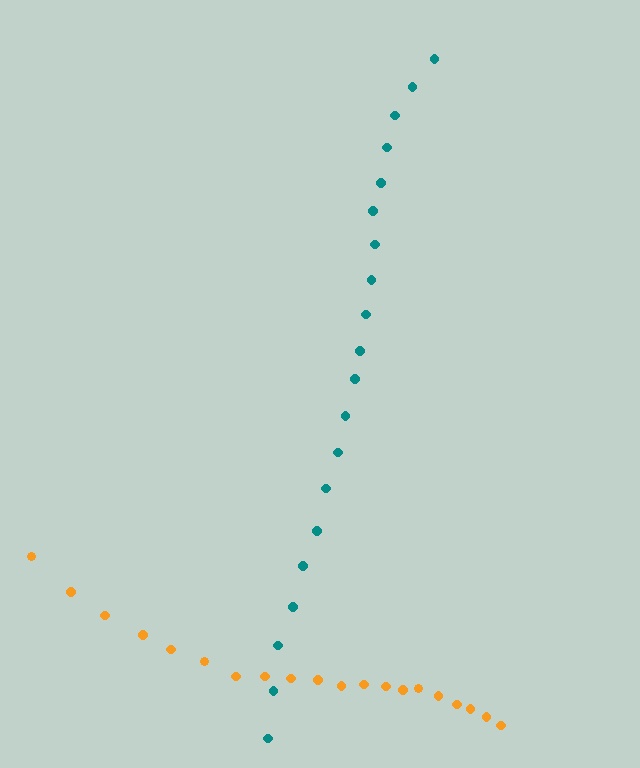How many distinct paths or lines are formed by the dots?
There are 2 distinct paths.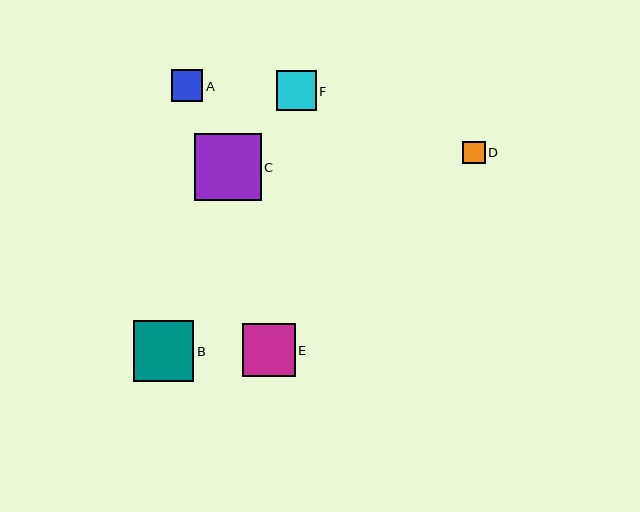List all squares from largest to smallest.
From largest to smallest: C, B, E, F, A, D.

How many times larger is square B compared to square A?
Square B is approximately 1.9 times the size of square A.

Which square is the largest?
Square C is the largest with a size of approximately 66 pixels.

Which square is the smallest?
Square D is the smallest with a size of approximately 23 pixels.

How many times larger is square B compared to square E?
Square B is approximately 1.2 times the size of square E.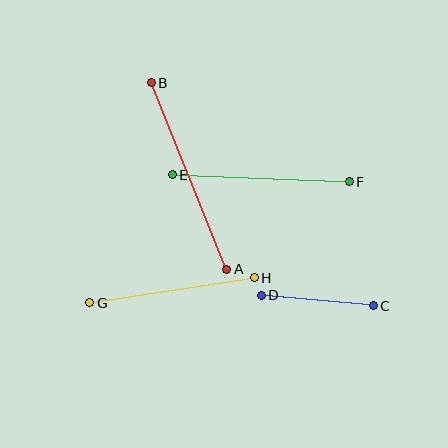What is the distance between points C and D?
The distance is approximately 112 pixels.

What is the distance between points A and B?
The distance is approximately 201 pixels.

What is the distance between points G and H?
The distance is approximately 166 pixels.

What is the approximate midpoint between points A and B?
The midpoint is at approximately (189, 176) pixels.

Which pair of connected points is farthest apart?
Points A and B are farthest apart.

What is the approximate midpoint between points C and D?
The midpoint is at approximately (317, 301) pixels.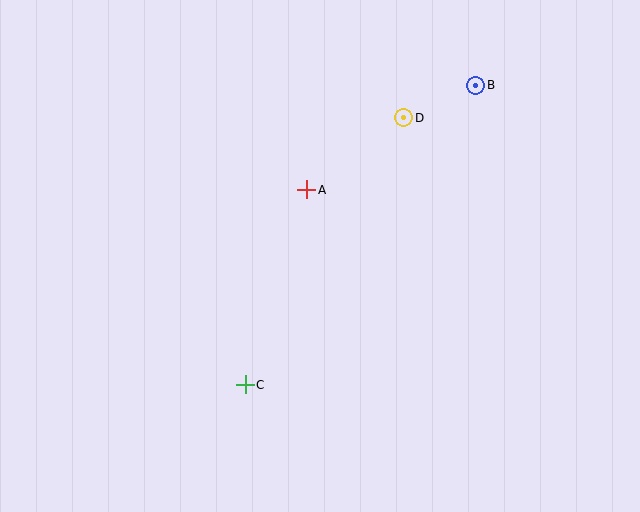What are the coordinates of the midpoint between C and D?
The midpoint between C and D is at (325, 251).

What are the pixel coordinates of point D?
Point D is at (404, 118).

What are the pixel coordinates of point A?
Point A is at (307, 190).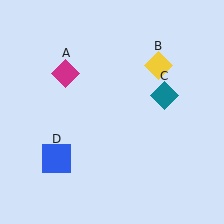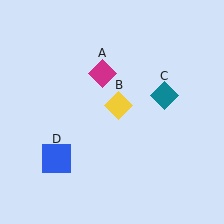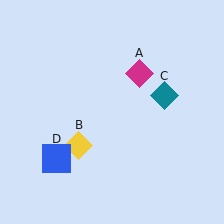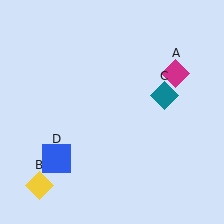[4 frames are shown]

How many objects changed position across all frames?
2 objects changed position: magenta diamond (object A), yellow diamond (object B).